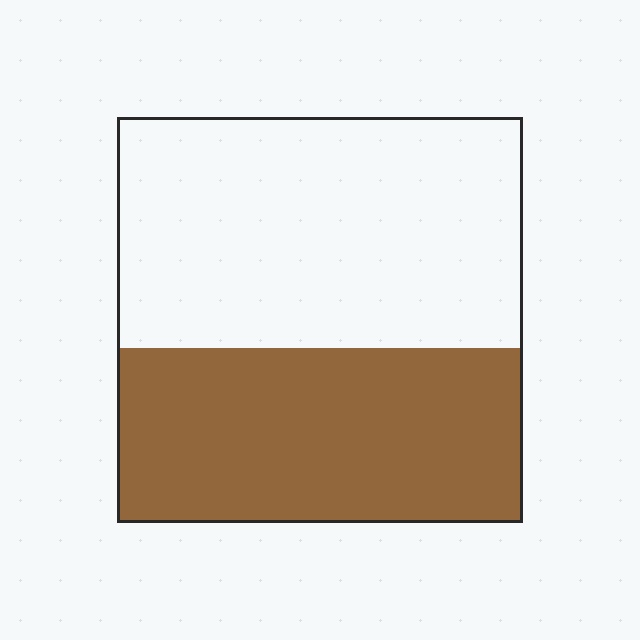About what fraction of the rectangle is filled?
About two fifths (2/5).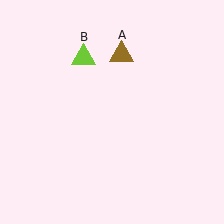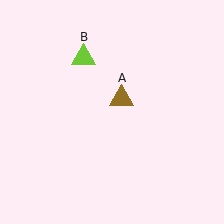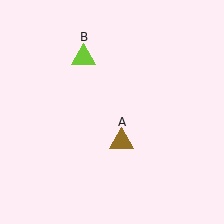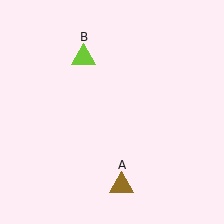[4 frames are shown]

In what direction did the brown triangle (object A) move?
The brown triangle (object A) moved down.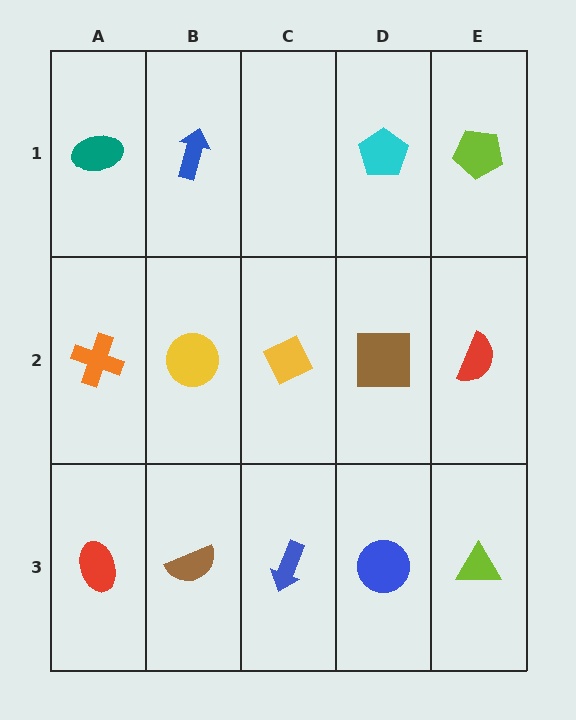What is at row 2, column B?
A yellow circle.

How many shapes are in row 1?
4 shapes.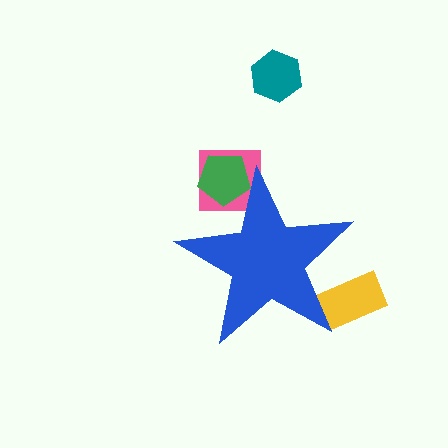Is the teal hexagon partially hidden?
No, the teal hexagon is fully visible.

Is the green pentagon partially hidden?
Yes, the green pentagon is partially hidden behind the blue star.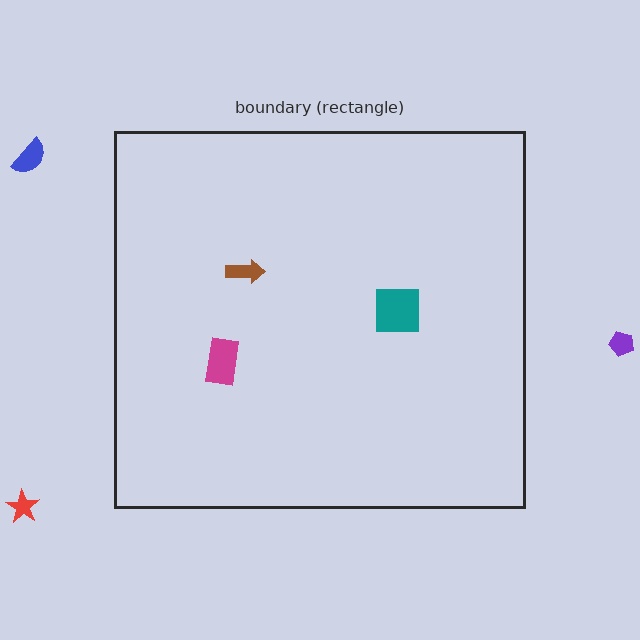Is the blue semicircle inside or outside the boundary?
Outside.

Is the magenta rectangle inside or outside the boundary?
Inside.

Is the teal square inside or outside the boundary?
Inside.